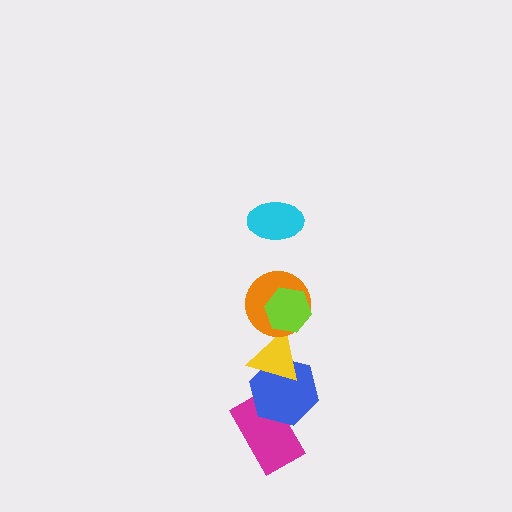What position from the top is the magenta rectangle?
The magenta rectangle is 6th from the top.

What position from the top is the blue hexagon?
The blue hexagon is 5th from the top.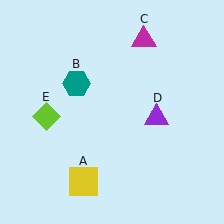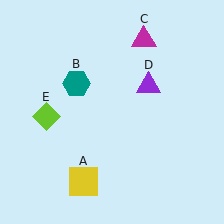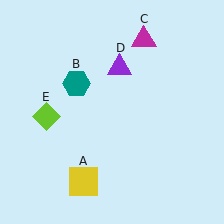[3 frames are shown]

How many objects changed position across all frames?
1 object changed position: purple triangle (object D).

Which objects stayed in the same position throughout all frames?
Yellow square (object A) and teal hexagon (object B) and magenta triangle (object C) and lime diamond (object E) remained stationary.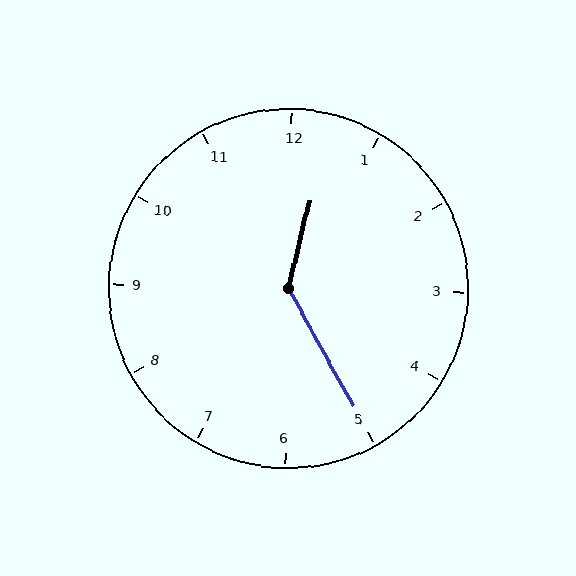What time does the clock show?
12:25.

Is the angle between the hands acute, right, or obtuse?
It is obtuse.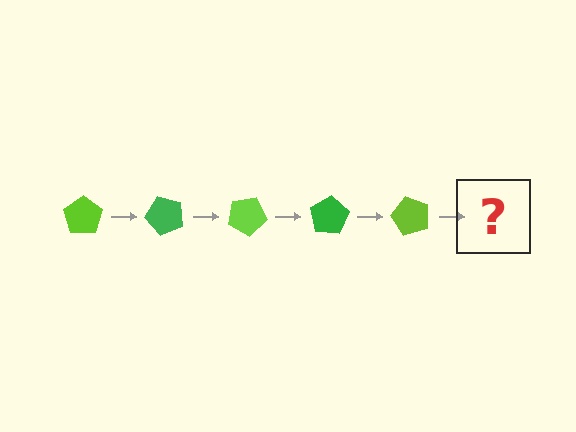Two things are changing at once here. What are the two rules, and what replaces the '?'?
The two rules are that it rotates 50 degrees each step and the color cycles through lime and green. The '?' should be a green pentagon, rotated 250 degrees from the start.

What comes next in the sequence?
The next element should be a green pentagon, rotated 250 degrees from the start.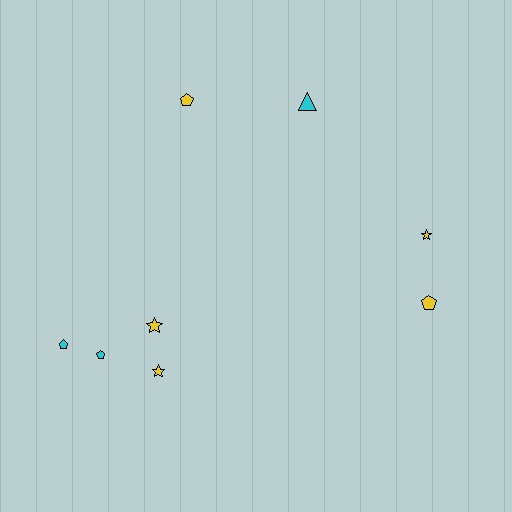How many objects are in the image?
There are 8 objects.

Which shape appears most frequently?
Pentagon, with 4 objects.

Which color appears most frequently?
Yellow, with 5 objects.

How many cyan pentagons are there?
There are 2 cyan pentagons.